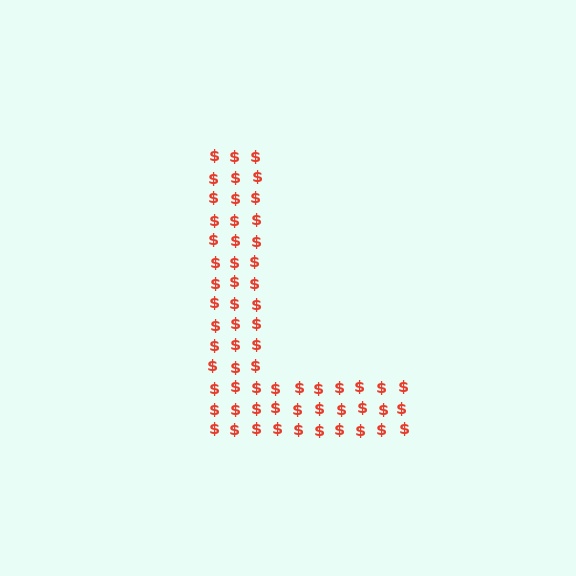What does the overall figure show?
The overall figure shows the letter L.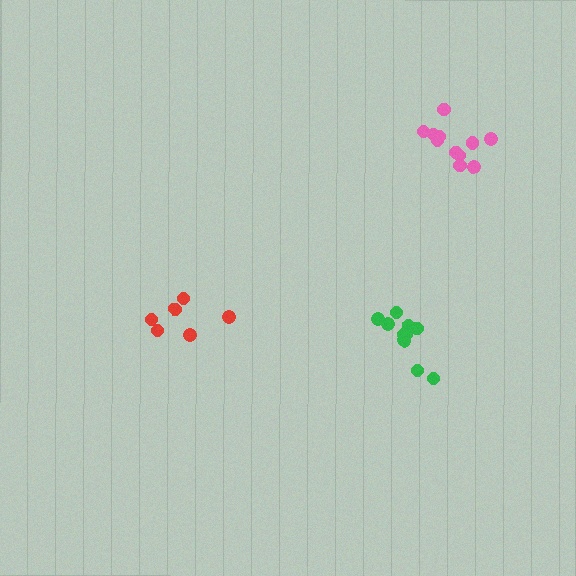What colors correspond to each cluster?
The clusters are colored: green, red, pink.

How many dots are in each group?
Group 1: 10 dots, Group 2: 6 dots, Group 3: 11 dots (27 total).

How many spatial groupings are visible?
There are 3 spatial groupings.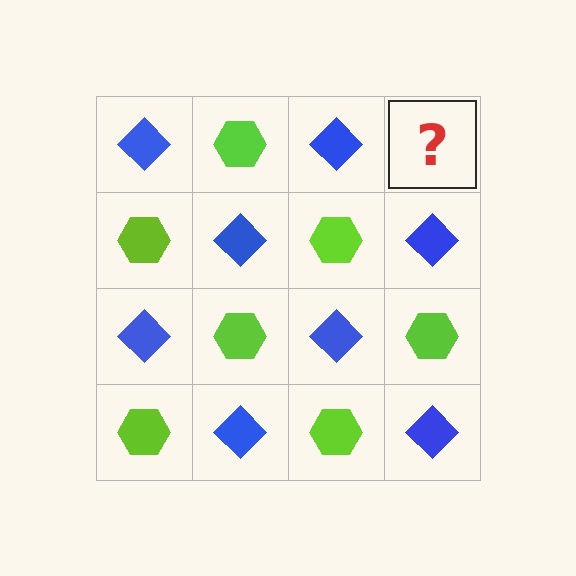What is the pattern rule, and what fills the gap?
The rule is that it alternates blue diamond and lime hexagon in a checkerboard pattern. The gap should be filled with a lime hexagon.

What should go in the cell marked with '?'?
The missing cell should contain a lime hexagon.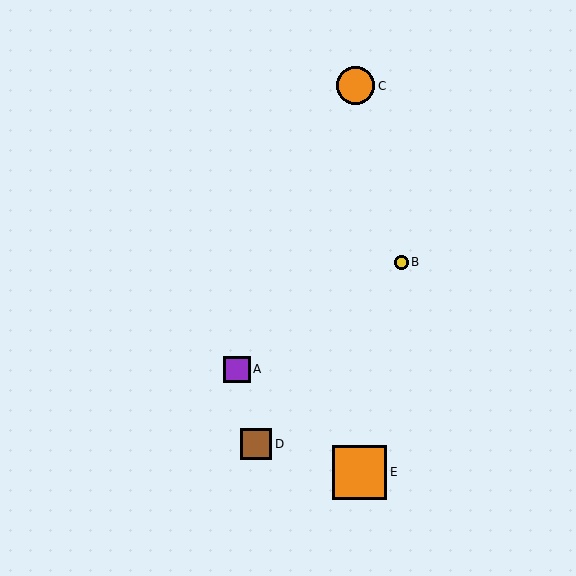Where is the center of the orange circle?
The center of the orange circle is at (356, 86).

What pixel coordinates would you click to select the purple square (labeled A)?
Click at (237, 369) to select the purple square A.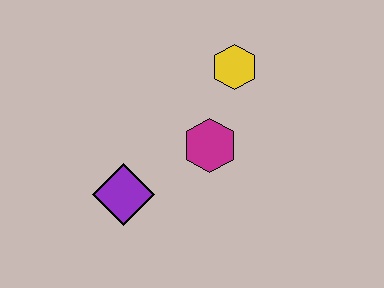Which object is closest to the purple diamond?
The magenta hexagon is closest to the purple diamond.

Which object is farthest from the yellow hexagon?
The purple diamond is farthest from the yellow hexagon.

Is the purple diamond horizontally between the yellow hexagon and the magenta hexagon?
No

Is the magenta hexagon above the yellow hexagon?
No